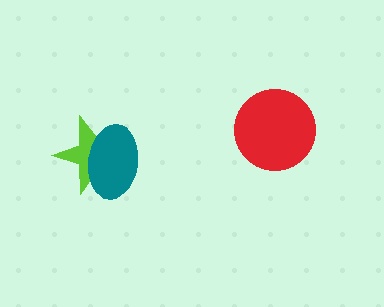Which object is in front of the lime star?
The teal ellipse is in front of the lime star.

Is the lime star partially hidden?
Yes, it is partially covered by another shape.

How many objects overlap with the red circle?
0 objects overlap with the red circle.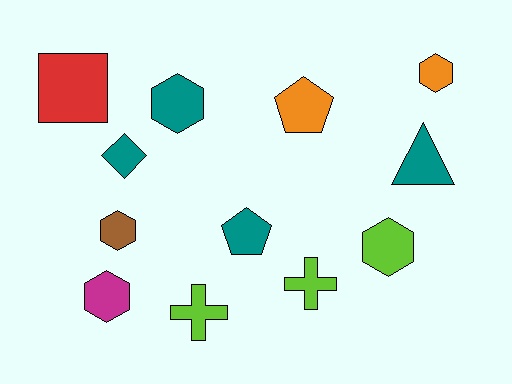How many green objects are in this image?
There are no green objects.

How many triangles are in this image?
There is 1 triangle.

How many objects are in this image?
There are 12 objects.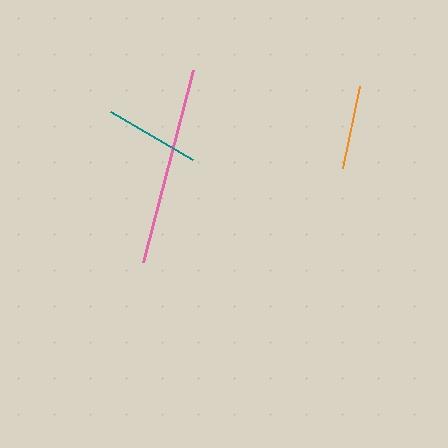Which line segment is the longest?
The pink line is the longest at approximately 199 pixels.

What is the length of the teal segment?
The teal segment is approximately 95 pixels long.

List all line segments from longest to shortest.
From longest to shortest: pink, teal, orange.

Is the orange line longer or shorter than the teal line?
The teal line is longer than the orange line.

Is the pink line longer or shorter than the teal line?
The pink line is longer than the teal line.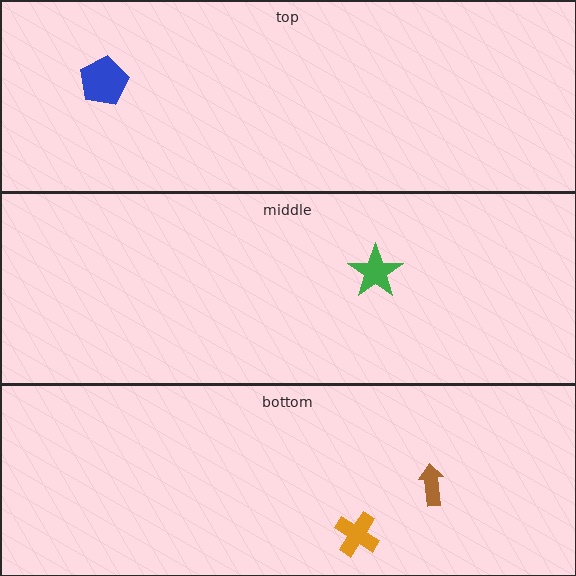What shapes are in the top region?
The blue pentagon.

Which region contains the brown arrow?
The bottom region.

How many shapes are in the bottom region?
2.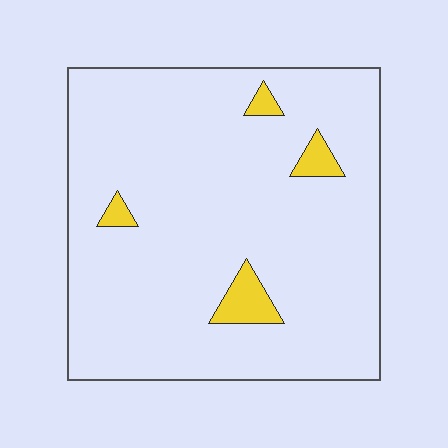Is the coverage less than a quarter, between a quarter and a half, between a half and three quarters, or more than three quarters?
Less than a quarter.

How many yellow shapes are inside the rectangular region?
4.